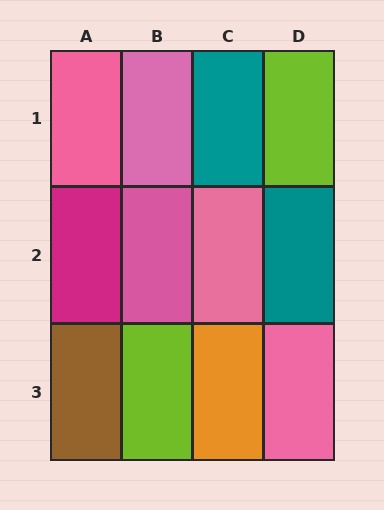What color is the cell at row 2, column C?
Pink.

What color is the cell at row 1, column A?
Pink.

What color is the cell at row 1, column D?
Lime.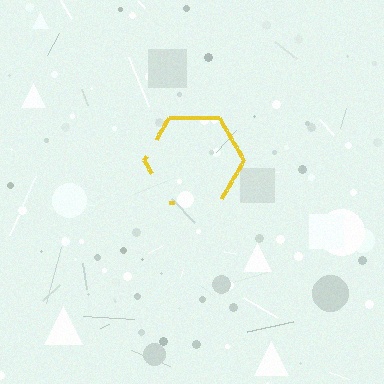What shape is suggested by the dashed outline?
The dashed outline suggests a hexagon.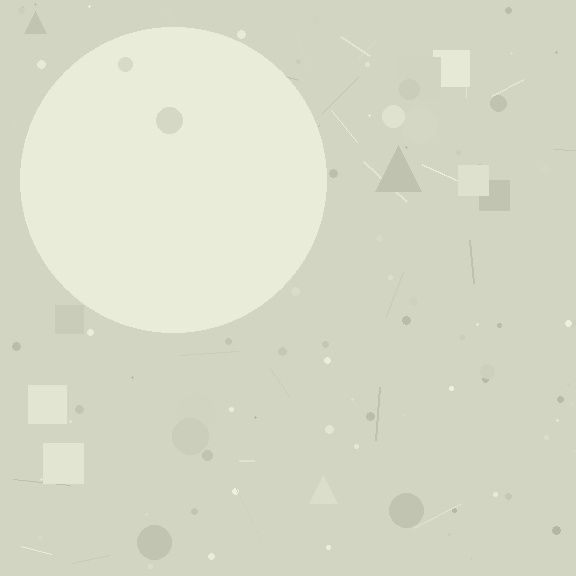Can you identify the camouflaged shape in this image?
The camouflaged shape is a circle.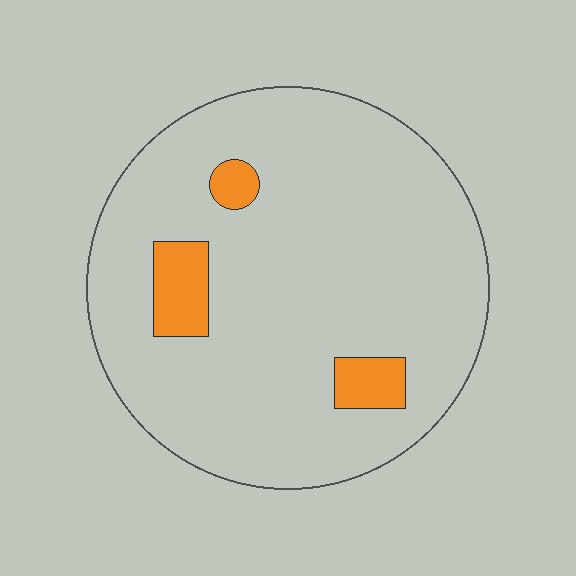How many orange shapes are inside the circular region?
3.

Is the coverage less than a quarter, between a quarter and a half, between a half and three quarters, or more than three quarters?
Less than a quarter.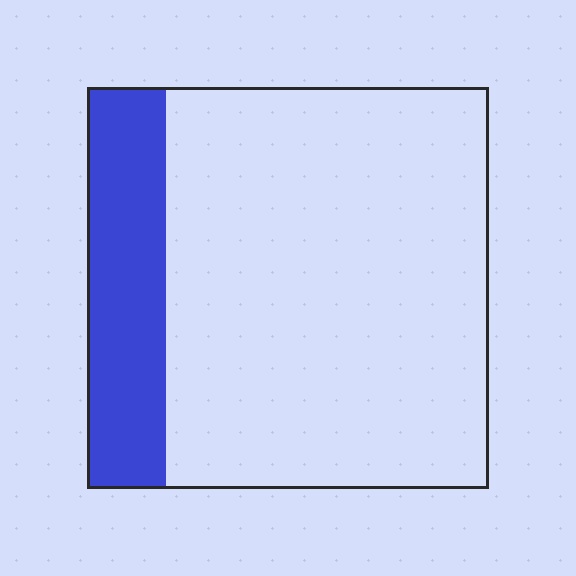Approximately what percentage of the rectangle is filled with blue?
Approximately 20%.